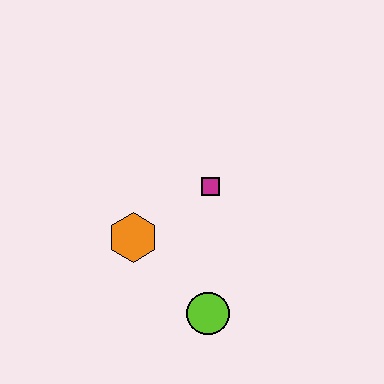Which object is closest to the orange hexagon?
The magenta square is closest to the orange hexagon.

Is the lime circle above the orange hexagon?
No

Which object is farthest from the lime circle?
The magenta square is farthest from the lime circle.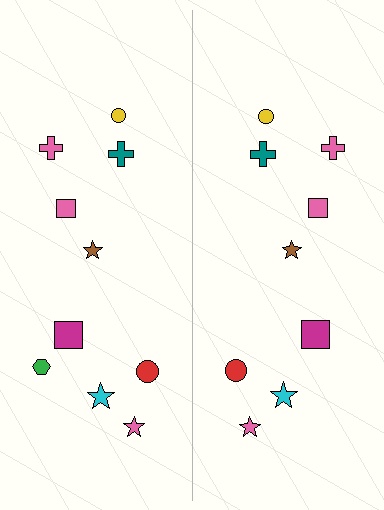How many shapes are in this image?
There are 19 shapes in this image.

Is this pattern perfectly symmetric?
No, the pattern is not perfectly symmetric. A green hexagon is missing from the right side.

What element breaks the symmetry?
A green hexagon is missing from the right side.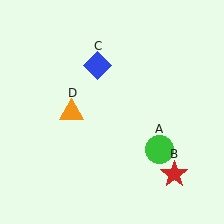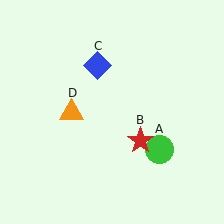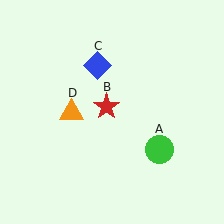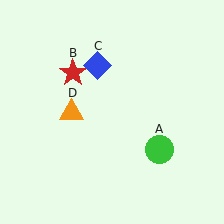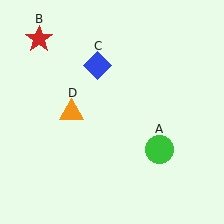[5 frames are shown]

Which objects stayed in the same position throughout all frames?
Green circle (object A) and blue diamond (object C) and orange triangle (object D) remained stationary.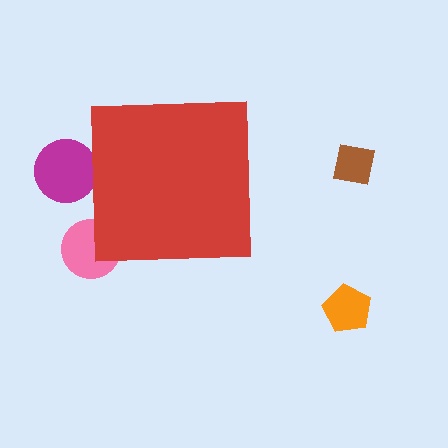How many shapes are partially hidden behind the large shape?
2 shapes are partially hidden.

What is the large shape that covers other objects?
A red square.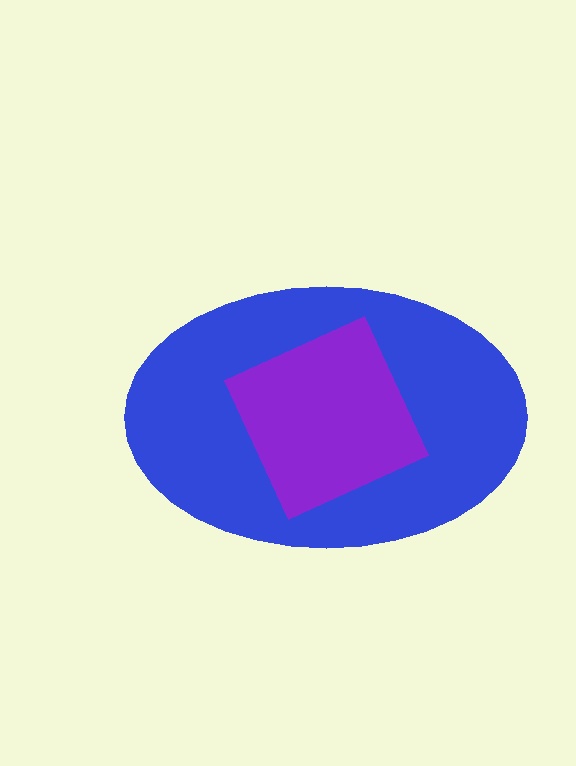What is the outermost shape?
The blue ellipse.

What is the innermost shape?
The purple square.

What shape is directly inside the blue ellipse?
The purple square.